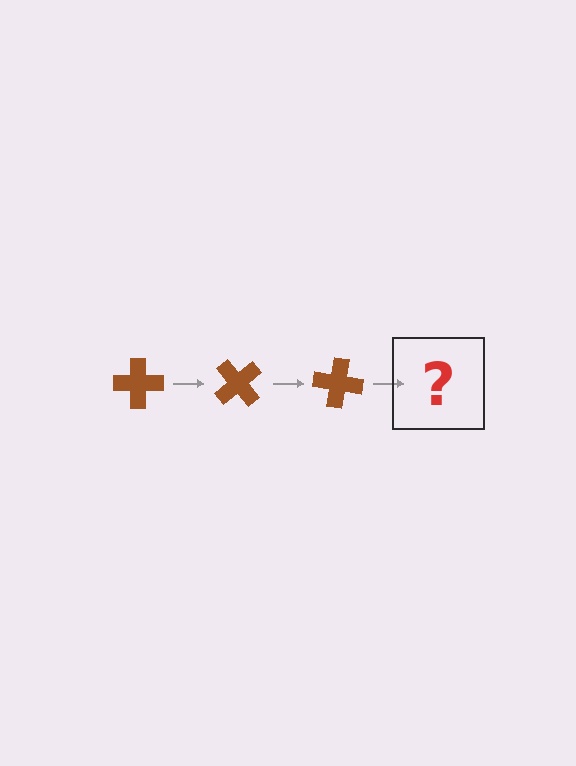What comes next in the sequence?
The next element should be a brown cross rotated 150 degrees.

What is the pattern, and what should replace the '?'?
The pattern is that the cross rotates 50 degrees each step. The '?' should be a brown cross rotated 150 degrees.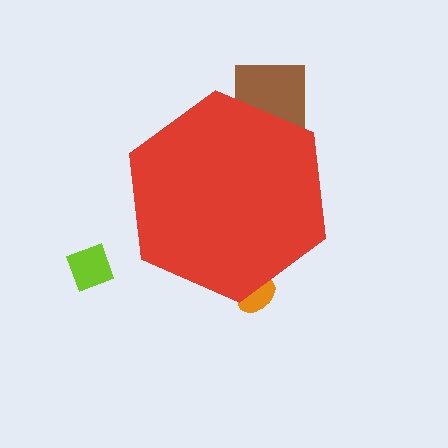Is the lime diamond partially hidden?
No, the lime diamond is fully visible.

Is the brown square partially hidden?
Yes, the brown square is partially hidden behind the red hexagon.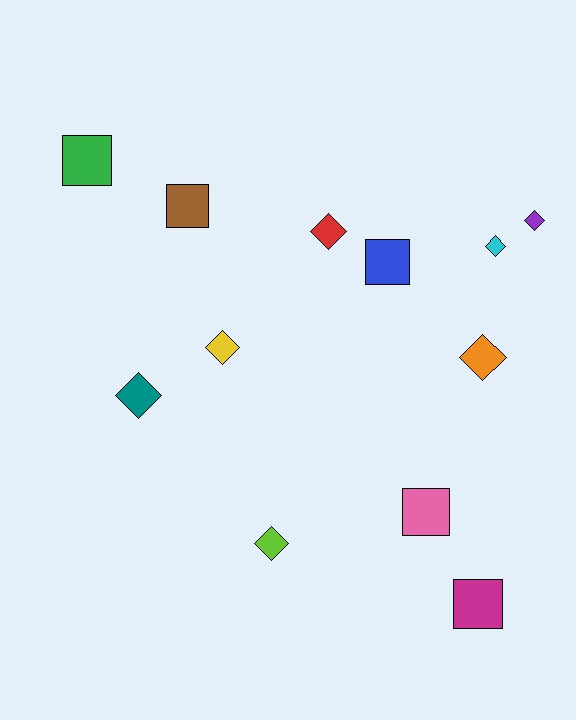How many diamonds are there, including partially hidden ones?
There are 7 diamonds.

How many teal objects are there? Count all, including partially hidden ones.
There is 1 teal object.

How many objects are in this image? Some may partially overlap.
There are 12 objects.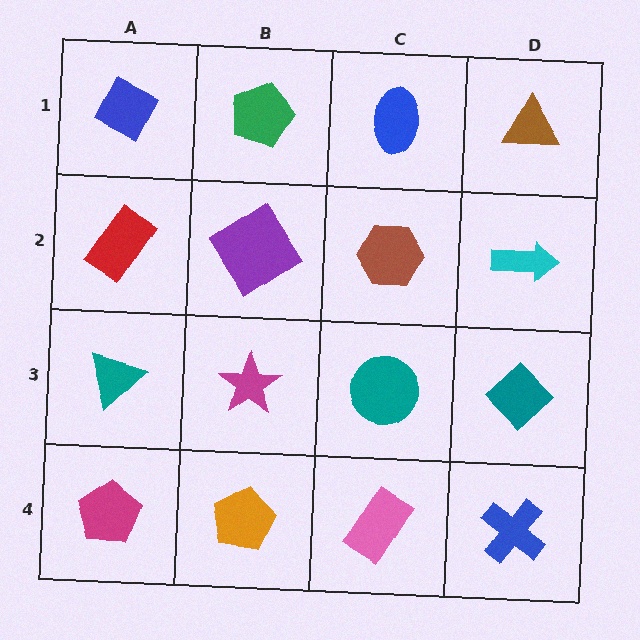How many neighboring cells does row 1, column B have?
3.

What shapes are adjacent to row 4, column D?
A teal diamond (row 3, column D), a pink rectangle (row 4, column C).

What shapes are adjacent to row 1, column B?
A purple diamond (row 2, column B), a blue diamond (row 1, column A), a blue ellipse (row 1, column C).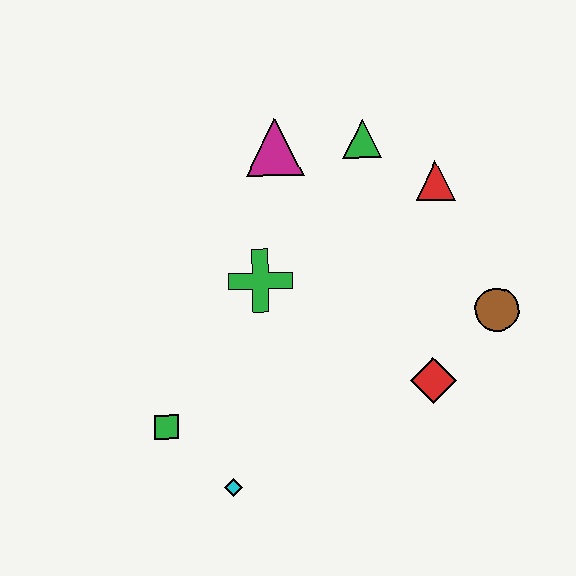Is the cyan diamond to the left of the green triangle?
Yes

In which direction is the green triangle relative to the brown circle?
The green triangle is above the brown circle.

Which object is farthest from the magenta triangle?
The cyan diamond is farthest from the magenta triangle.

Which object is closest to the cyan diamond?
The green square is closest to the cyan diamond.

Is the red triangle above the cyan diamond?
Yes